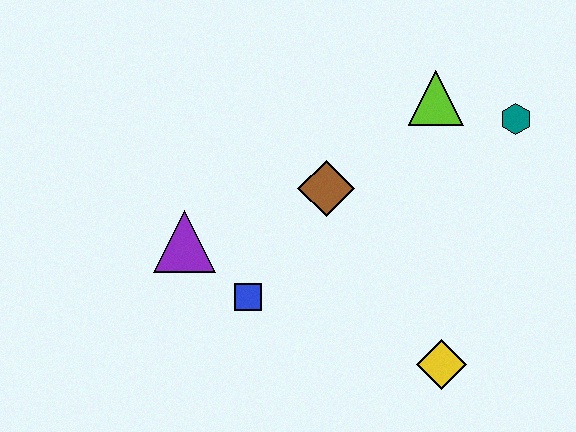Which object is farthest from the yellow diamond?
The purple triangle is farthest from the yellow diamond.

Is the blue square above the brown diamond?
No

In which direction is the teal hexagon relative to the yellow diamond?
The teal hexagon is above the yellow diamond.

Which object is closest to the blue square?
The purple triangle is closest to the blue square.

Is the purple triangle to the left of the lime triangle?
Yes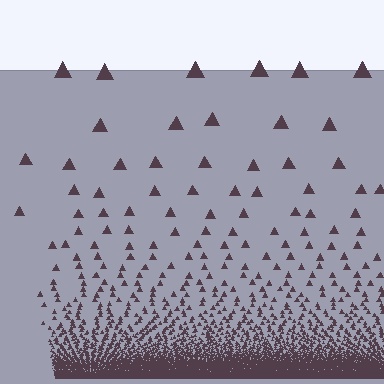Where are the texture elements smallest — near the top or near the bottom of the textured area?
Near the bottom.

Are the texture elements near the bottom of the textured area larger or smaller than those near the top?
Smaller. The gradient is inverted — elements near the bottom are smaller and denser.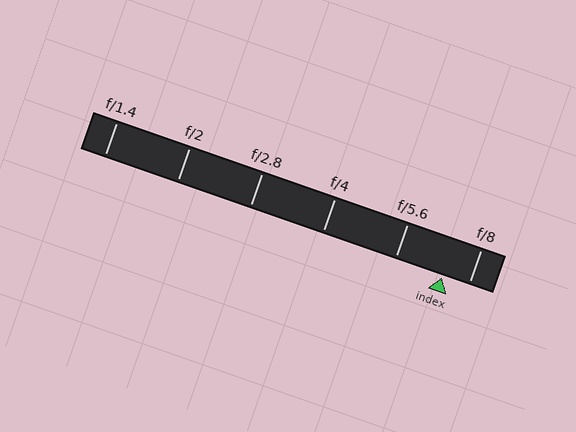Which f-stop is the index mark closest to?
The index mark is closest to f/8.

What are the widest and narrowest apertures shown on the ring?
The widest aperture shown is f/1.4 and the narrowest is f/8.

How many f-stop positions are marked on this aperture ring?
There are 6 f-stop positions marked.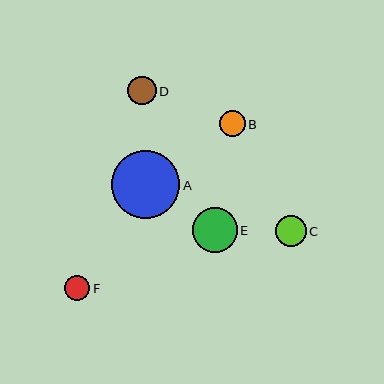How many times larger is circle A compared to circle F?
Circle A is approximately 2.7 times the size of circle F.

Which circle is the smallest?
Circle B is the smallest with a size of approximately 26 pixels.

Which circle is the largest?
Circle A is the largest with a size of approximately 68 pixels.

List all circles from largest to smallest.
From largest to smallest: A, E, C, D, F, B.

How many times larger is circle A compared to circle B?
Circle A is approximately 2.7 times the size of circle B.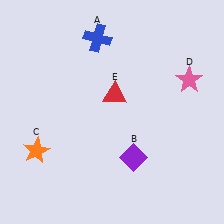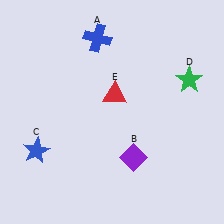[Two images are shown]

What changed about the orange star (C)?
In Image 1, C is orange. In Image 2, it changed to blue.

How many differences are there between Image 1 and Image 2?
There are 2 differences between the two images.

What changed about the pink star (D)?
In Image 1, D is pink. In Image 2, it changed to green.